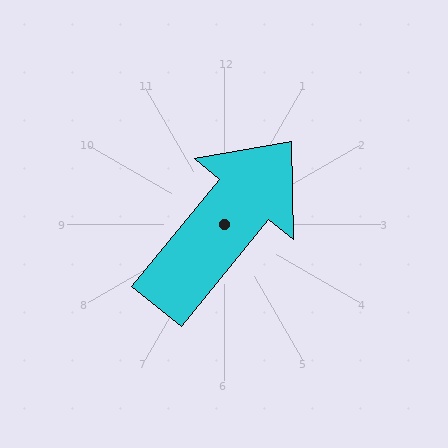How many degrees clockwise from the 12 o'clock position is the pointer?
Approximately 39 degrees.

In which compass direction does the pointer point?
Northeast.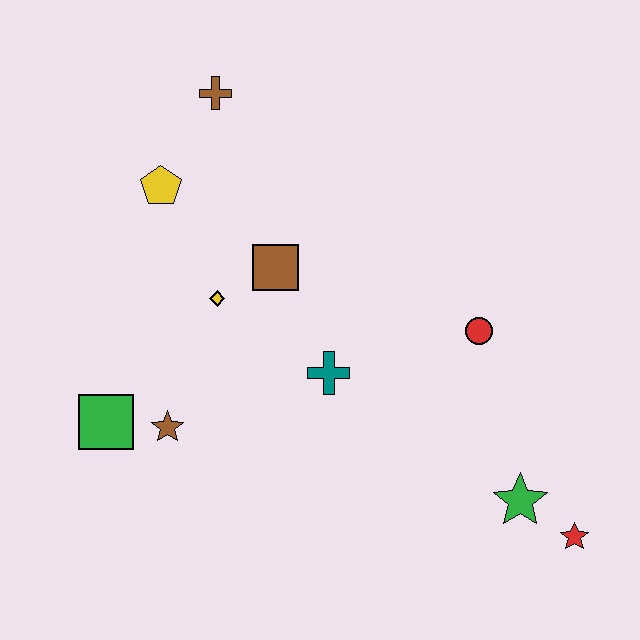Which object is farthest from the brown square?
The red star is farthest from the brown square.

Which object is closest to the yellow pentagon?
The brown cross is closest to the yellow pentagon.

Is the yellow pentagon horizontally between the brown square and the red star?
No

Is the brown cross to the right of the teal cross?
No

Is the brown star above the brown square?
No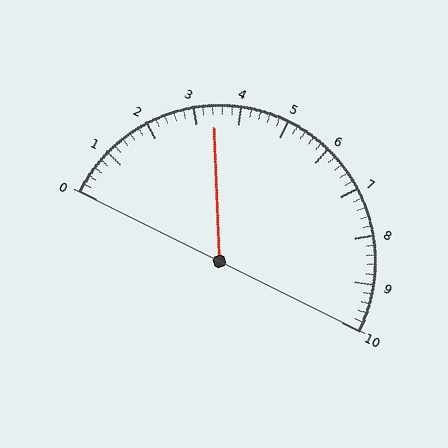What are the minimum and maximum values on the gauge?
The gauge ranges from 0 to 10.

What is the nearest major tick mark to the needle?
The nearest major tick mark is 3.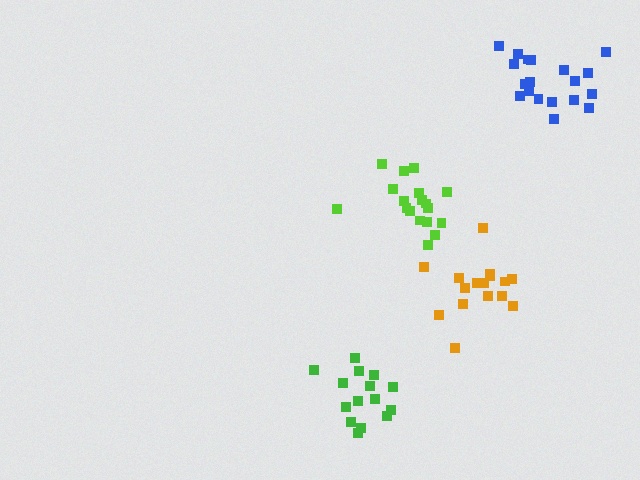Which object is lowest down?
The green cluster is bottommost.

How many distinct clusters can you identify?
There are 4 distinct clusters.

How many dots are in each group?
Group 1: 18 dots, Group 2: 16 dots, Group 3: 15 dots, Group 4: 19 dots (68 total).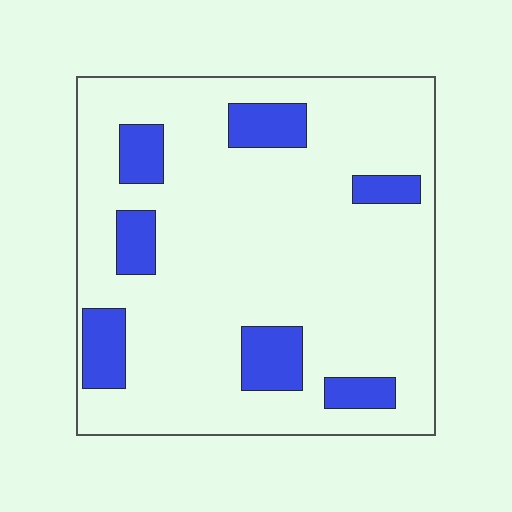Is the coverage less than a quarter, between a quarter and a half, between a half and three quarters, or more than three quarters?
Less than a quarter.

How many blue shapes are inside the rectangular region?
7.